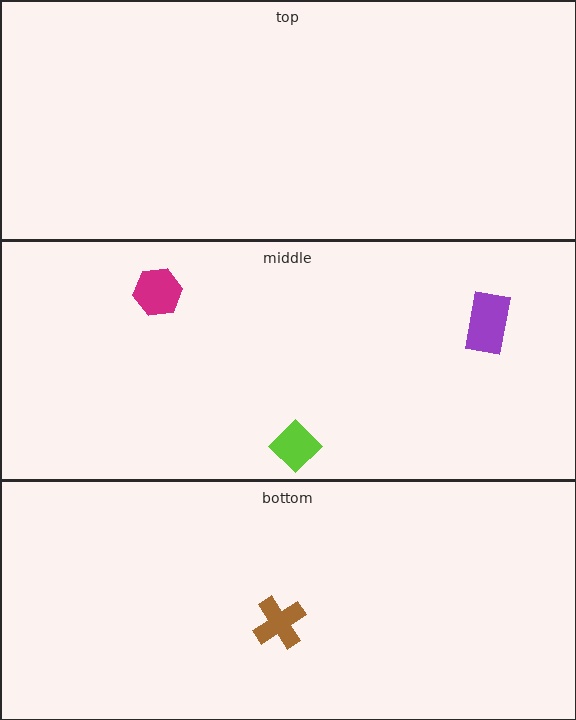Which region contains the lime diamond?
The middle region.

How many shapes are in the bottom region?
1.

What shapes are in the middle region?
The purple rectangle, the magenta hexagon, the lime diamond.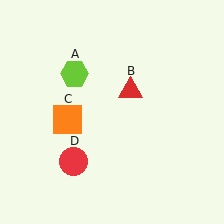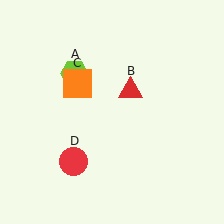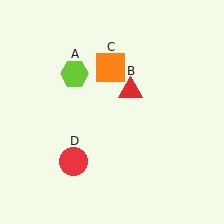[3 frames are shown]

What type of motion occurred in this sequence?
The orange square (object C) rotated clockwise around the center of the scene.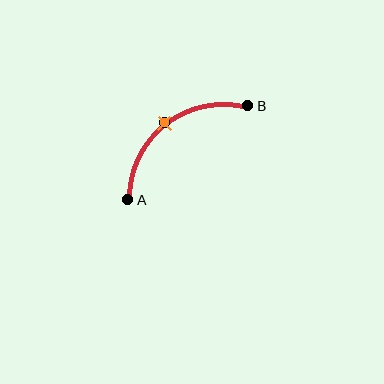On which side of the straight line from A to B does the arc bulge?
The arc bulges above and to the left of the straight line connecting A and B.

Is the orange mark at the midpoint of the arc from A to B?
Yes. The orange mark lies on the arc at equal arc-length from both A and B — it is the arc midpoint.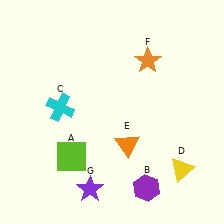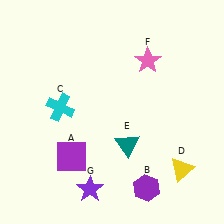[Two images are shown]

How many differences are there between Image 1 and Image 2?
There are 3 differences between the two images.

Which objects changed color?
A changed from lime to purple. E changed from orange to teal. F changed from orange to pink.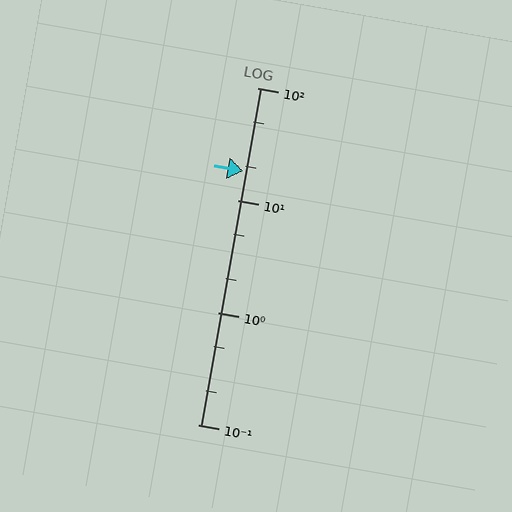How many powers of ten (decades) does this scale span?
The scale spans 3 decades, from 0.1 to 100.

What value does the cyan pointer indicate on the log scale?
The pointer indicates approximately 18.